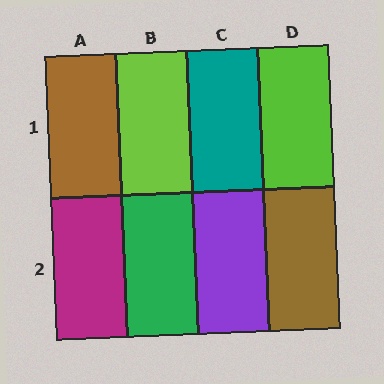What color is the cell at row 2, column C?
Purple.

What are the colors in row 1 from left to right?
Brown, lime, teal, lime.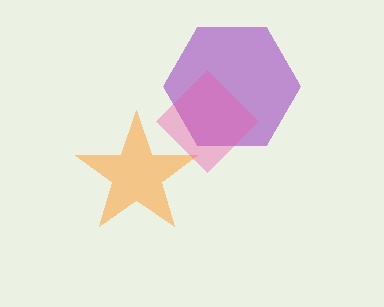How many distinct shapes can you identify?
There are 3 distinct shapes: a purple hexagon, an orange star, a pink diamond.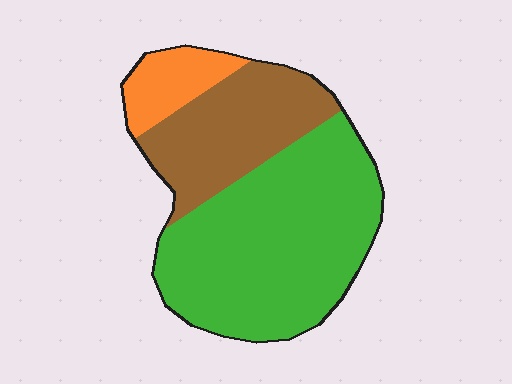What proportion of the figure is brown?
Brown covers 29% of the figure.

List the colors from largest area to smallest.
From largest to smallest: green, brown, orange.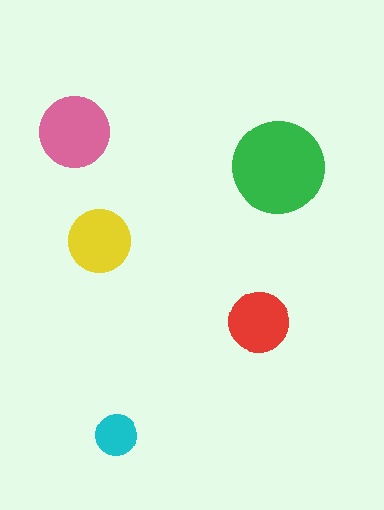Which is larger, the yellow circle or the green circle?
The green one.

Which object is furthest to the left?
The pink circle is leftmost.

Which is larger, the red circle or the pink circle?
The pink one.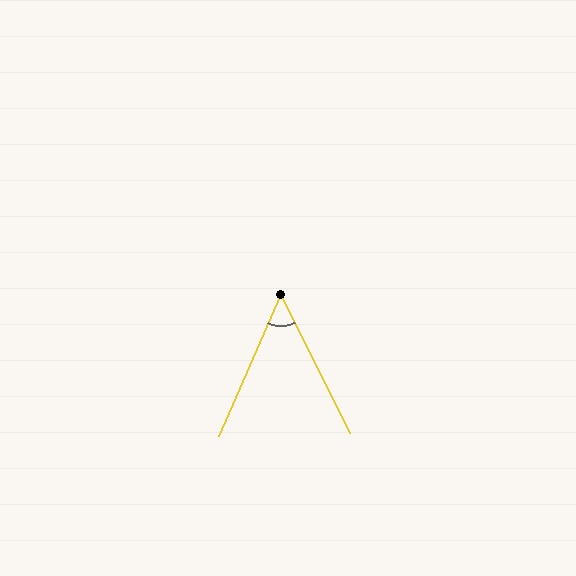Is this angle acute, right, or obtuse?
It is acute.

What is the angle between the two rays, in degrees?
Approximately 50 degrees.